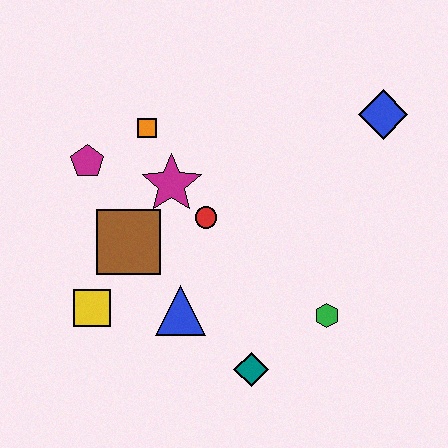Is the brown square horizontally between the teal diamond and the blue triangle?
No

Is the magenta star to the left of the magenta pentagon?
No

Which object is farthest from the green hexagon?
The magenta pentagon is farthest from the green hexagon.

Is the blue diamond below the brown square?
No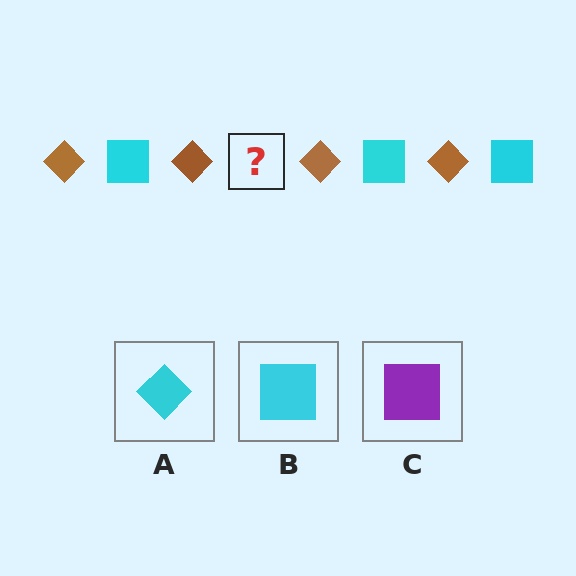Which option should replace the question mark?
Option B.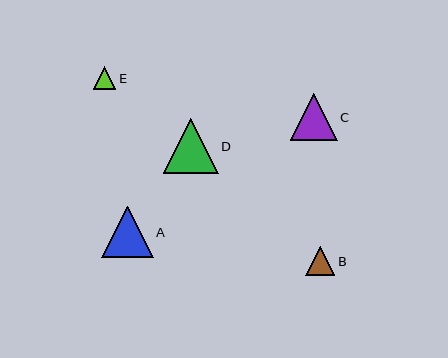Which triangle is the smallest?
Triangle E is the smallest with a size of approximately 22 pixels.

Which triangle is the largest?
Triangle D is the largest with a size of approximately 55 pixels.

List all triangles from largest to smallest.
From largest to smallest: D, A, C, B, E.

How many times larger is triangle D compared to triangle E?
Triangle D is approximately 2.5 times the size of triangle E.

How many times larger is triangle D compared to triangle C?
Triangle D is approximately 1.2 times the size of triangle C.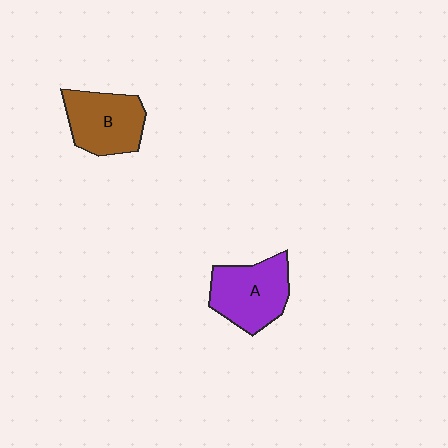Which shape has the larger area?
Shape A (purple).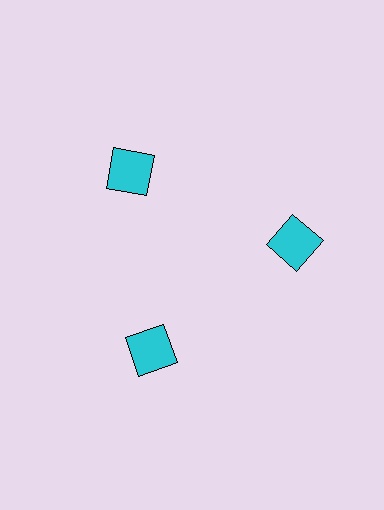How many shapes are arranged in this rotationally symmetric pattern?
There are 3 shapes, arranged in 3 groups of 1.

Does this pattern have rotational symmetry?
Yes, this pattern has 3-fold rotational symmetry. It looks the same after rotating 120 degrees around the center.